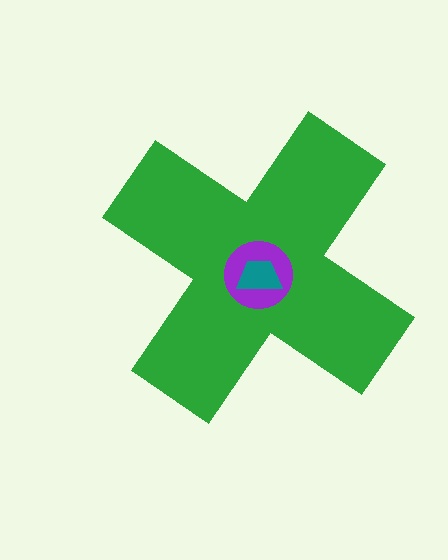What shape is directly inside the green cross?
The purple circle.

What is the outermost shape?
The green cross.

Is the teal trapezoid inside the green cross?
Yes.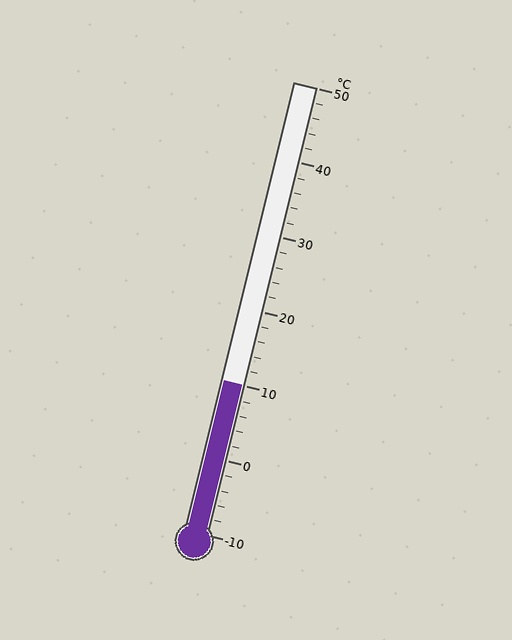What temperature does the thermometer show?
The thermometer shows approximately 10°C.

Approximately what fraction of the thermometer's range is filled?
The thermometer is filled to approximately 35% of its range.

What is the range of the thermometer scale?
The thermometer scale ranges from -10°C to 50°C.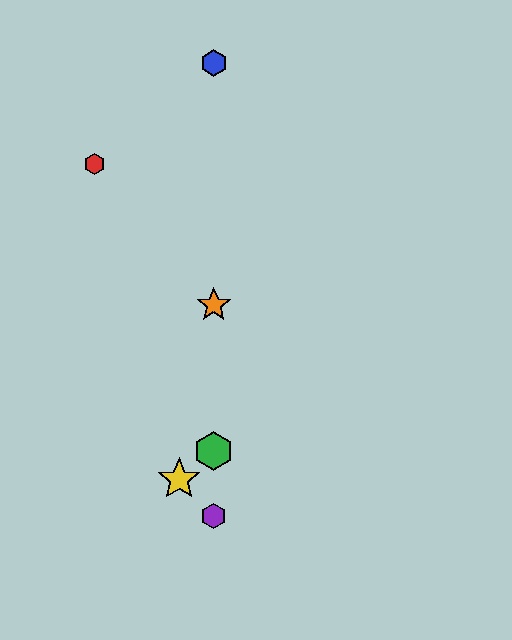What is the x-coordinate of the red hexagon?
The red hexagon is at x≈95.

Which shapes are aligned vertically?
The blue hexagon, the green hexagon, the purple hexagon, the orange star are aligned vertically.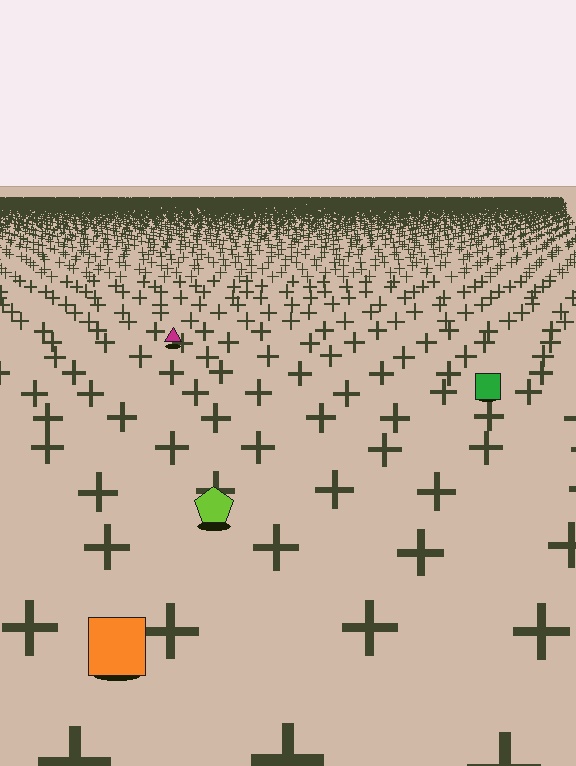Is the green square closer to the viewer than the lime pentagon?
No. The lime pentagon is closer — you can tell from the texture gradient: the ground texture is coarser near it.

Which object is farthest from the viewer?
The magenta triangle is farthest from the viewer. It appears smaller and the ground texture around it is denser.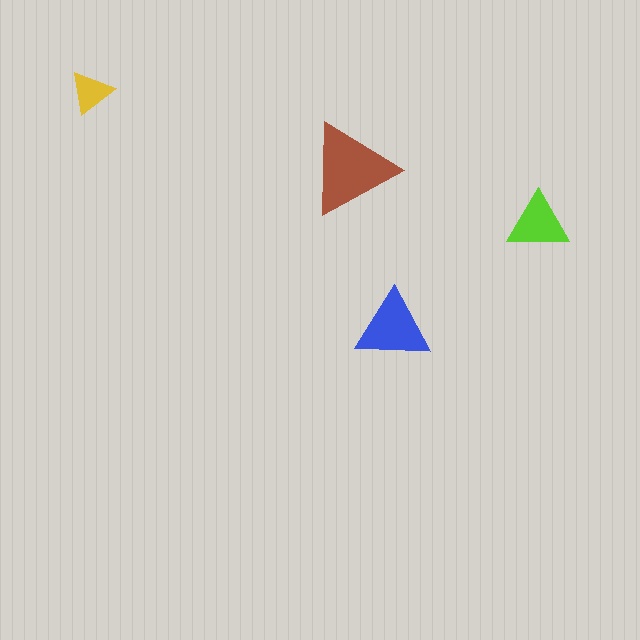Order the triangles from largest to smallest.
the brown one, the blue one, the lime one, the yellow one.